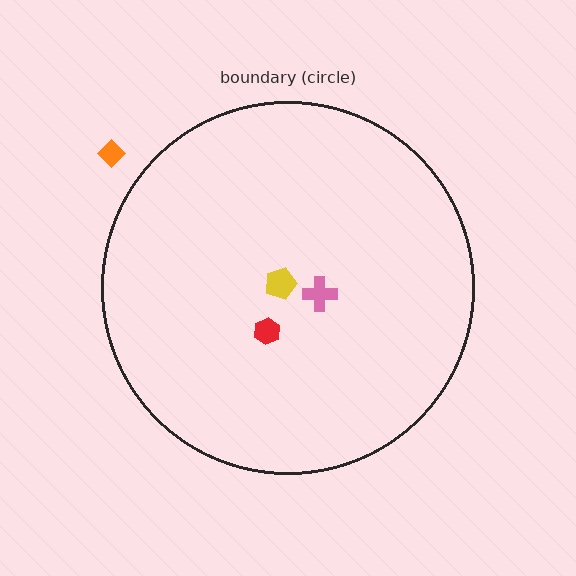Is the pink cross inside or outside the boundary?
Inside.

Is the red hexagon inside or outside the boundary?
Inside.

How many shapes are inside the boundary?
3 inside, 1 outside.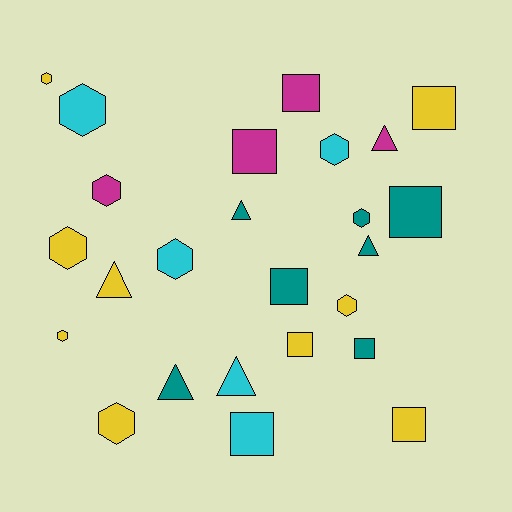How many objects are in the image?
There are 25 objects.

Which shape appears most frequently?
Hexagon, with 10 objects.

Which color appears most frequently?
Yellow, with 9 objects.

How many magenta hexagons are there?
There is 1 magenta hexagon.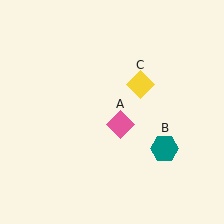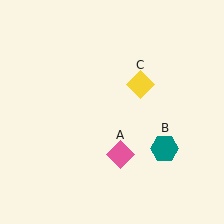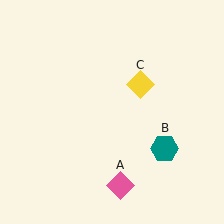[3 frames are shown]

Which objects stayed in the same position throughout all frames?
Teal hexagon (object B) and yellow diamond (object C) remained stationary.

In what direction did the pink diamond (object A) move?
The pink diamond (object A) moved down.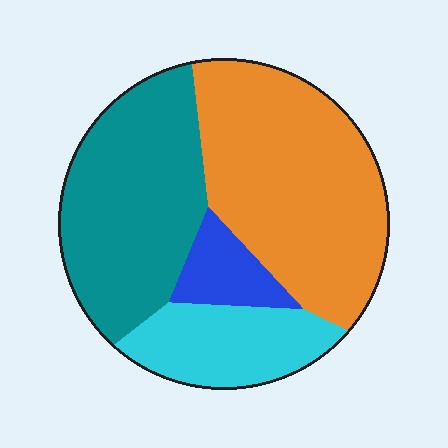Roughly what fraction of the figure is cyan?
Cyan covers around 15% of the figure.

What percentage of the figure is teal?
Teal takes up about one third (1/3) of the figure.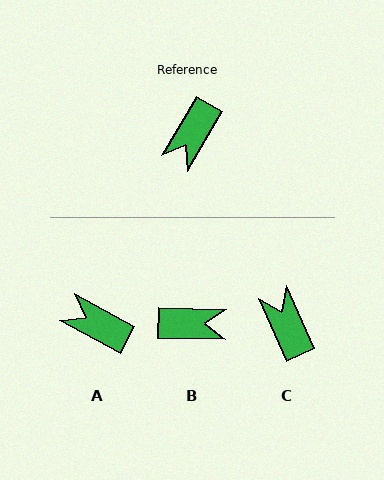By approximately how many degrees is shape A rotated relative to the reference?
Approximately 88 degrees clockwise.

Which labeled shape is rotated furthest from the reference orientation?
C, about 125 degrees away.